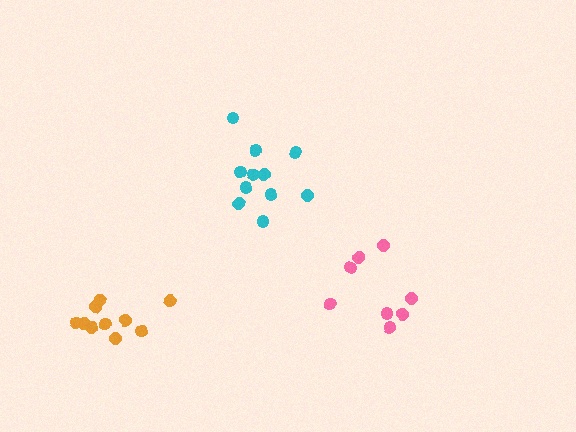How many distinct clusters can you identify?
There are 3 distinct clusters.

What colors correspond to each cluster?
The clusters are colored: pink, cyan, orange.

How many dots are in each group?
Group 1: 8 dots, Group 2: 11 dots, Group 3: 10 dots (29 total).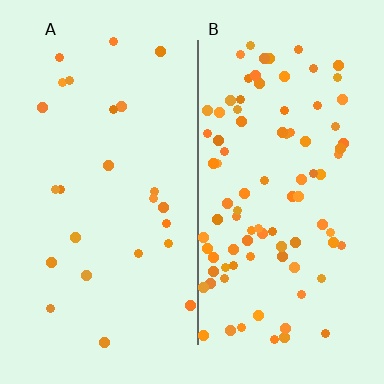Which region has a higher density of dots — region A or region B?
B (the right).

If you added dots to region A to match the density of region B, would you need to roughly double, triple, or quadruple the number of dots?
Approximately quadruple.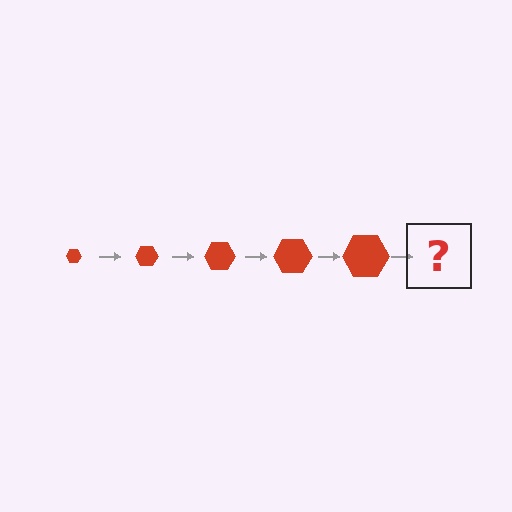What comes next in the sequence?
The next element should be a red hexagon, larger than the previous one.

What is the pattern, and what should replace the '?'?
The pattern is that the hexagon gets progressively larger each step. The '?' should be a red hexagon, larger than the previous one.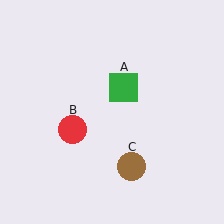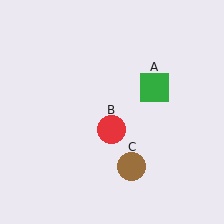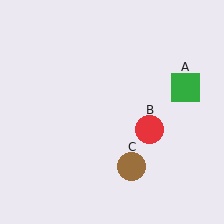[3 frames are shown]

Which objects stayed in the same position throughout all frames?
Brown circle (object C) remained stationary.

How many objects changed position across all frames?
2 objects changed position: green square (object A), red circle (object B).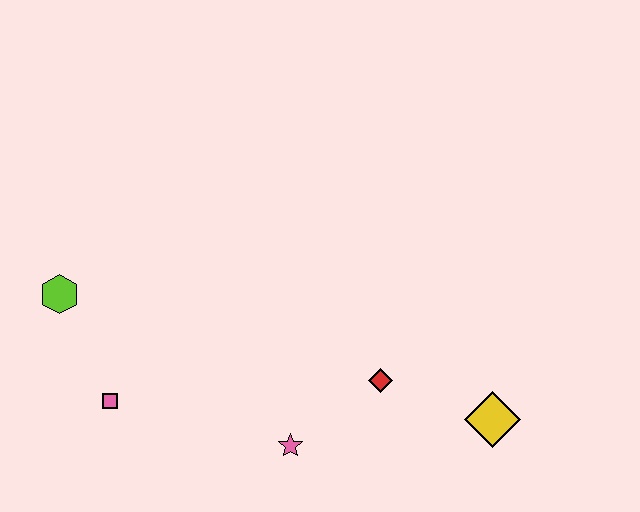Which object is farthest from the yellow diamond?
The lime hexagon is farthest from the yellow diamond.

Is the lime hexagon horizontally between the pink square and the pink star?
No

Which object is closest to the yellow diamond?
The red diamond is closest to the yellow diamond.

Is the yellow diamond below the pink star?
No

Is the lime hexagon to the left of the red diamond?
Yes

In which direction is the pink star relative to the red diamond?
The pink star is to the left of the red diamond.